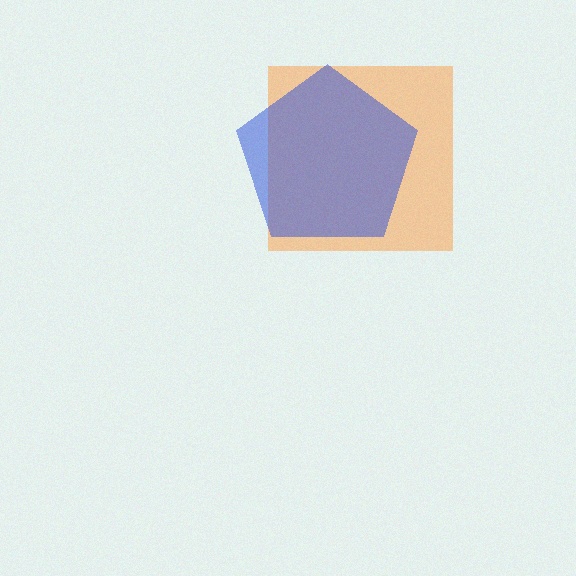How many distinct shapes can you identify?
There are 2 distinct shapes: an orange square, a blue pentagon.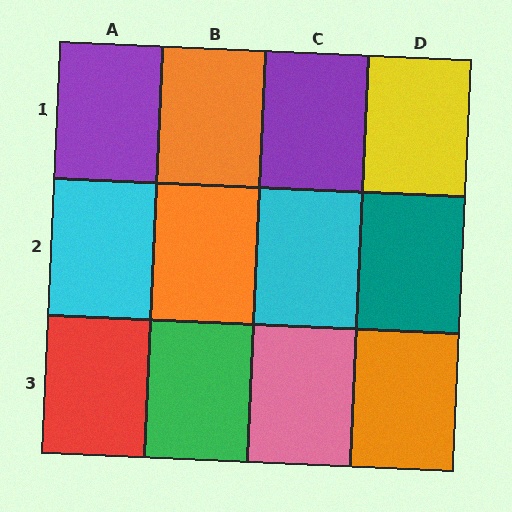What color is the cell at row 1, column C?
Purple.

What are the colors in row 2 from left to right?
Cyan, orange, cyan, teal.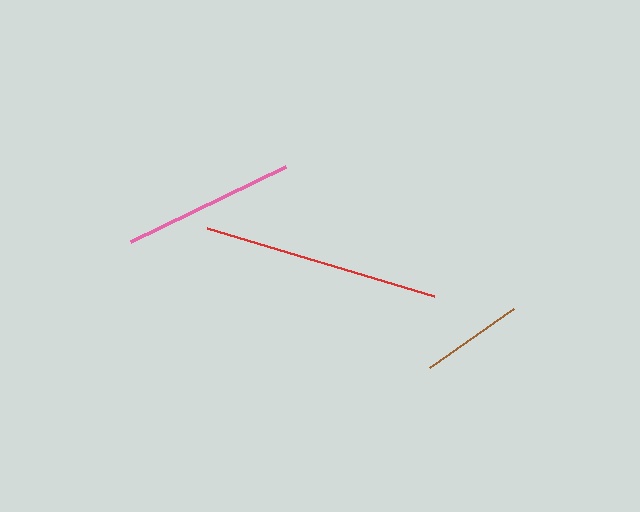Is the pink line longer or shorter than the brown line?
The pink line is longer than the brown line.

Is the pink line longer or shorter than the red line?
The red line is longer than the pink line.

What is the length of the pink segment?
The pink segment is approximately 173 pixels long.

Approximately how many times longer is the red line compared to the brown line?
The red line is approximately 2.3 times the length of the brown line.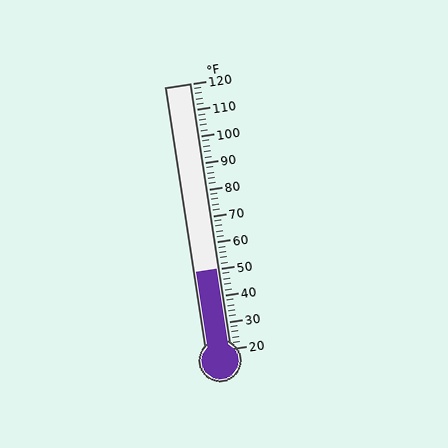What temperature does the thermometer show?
The thermometer shows approximately 50°F.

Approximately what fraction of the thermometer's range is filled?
The thermometer is filled to approximately 30% of its range.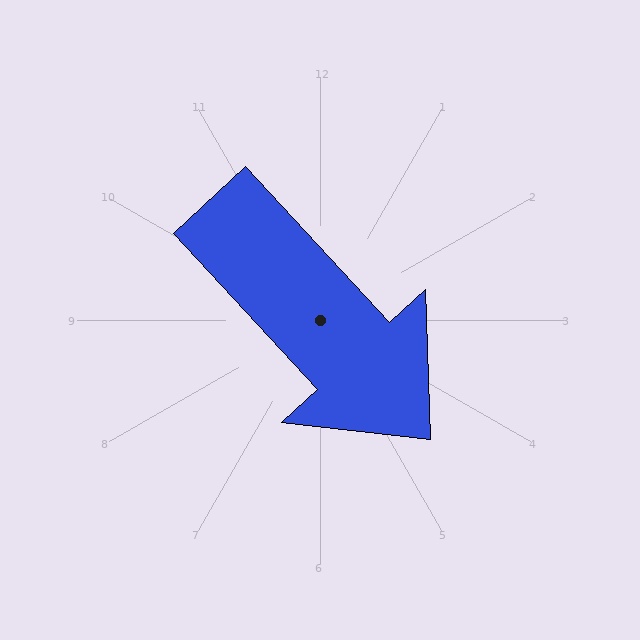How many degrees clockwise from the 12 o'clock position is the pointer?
Approximately 137 degrees.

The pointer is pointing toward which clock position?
Roughly 5 o'clock.